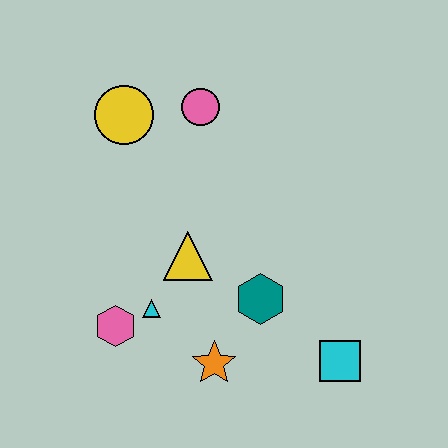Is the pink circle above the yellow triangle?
Yes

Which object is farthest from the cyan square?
The yellow circle is farthest from the cyan square.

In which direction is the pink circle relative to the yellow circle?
The pink circle is to the right of the yellow circle.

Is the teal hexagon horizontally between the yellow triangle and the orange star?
No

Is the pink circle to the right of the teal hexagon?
No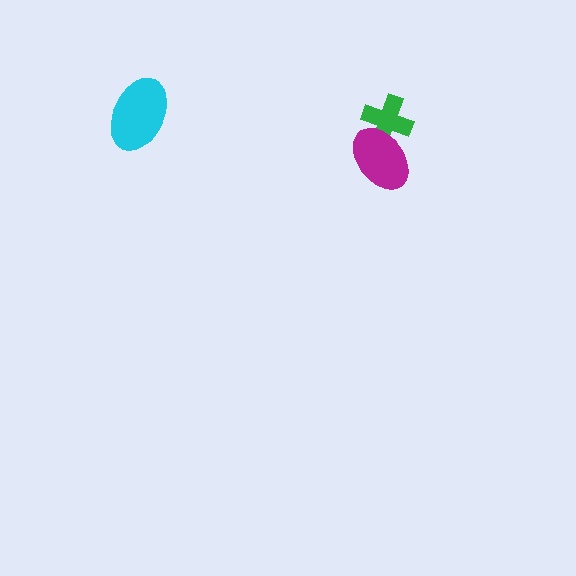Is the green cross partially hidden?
Yes, it is partially covered by another shape.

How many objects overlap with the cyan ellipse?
0 objects overlap with the cyan ellipse.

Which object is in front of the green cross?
The magenta ellipse is in front of the green cross.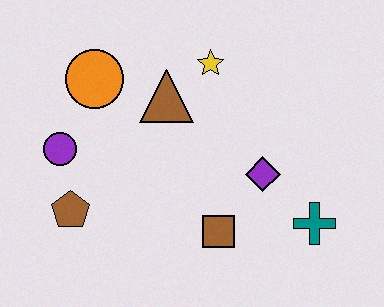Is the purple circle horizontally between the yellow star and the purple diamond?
No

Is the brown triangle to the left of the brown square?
Yes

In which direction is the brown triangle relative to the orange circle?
The brown triangle is to the right of the orange circle.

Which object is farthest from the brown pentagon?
The teal cross is farthest from the brown pentagon.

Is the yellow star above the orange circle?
Yes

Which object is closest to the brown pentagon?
The purple circle is closest to the brown pentagon.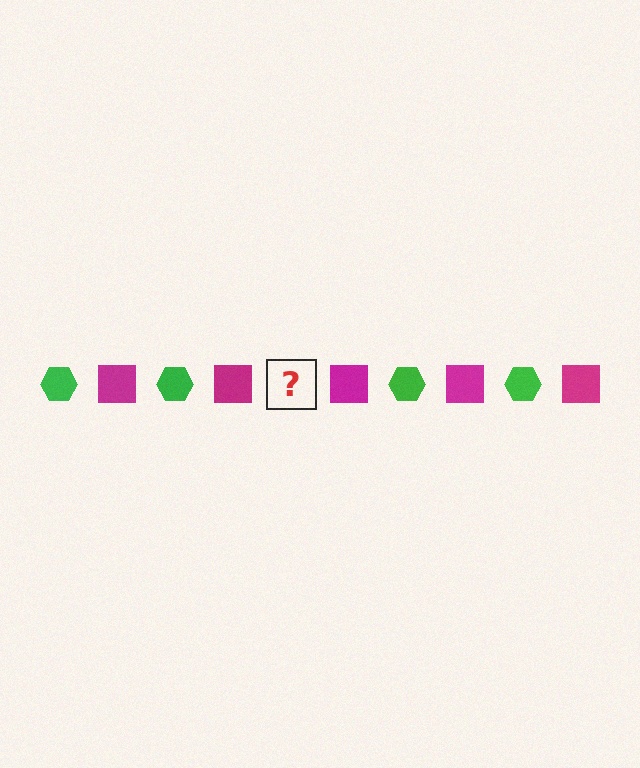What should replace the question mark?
The question mark should be replaced with a green hexagon.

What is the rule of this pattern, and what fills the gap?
The rule is that the pattern alternates between green hexagon and magenta square. The gap should be filled with a green hexagon.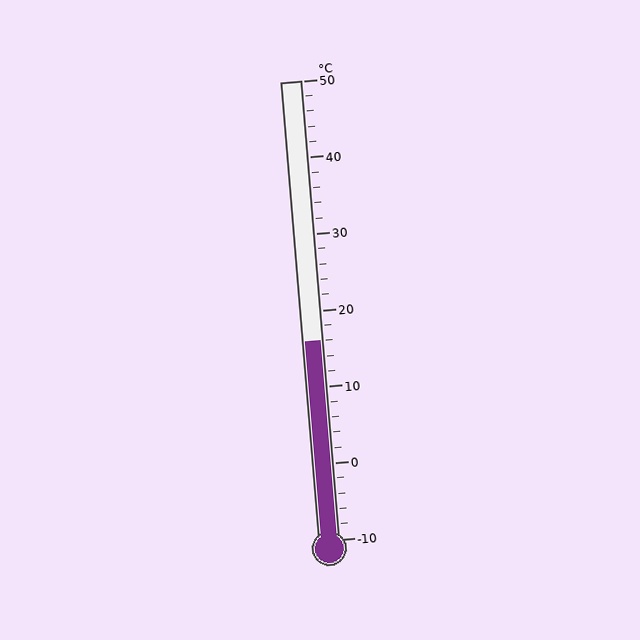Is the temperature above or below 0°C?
The temperature is above 0°C.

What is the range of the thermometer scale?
The thermometer scale ranges from -10°C to 50°C.